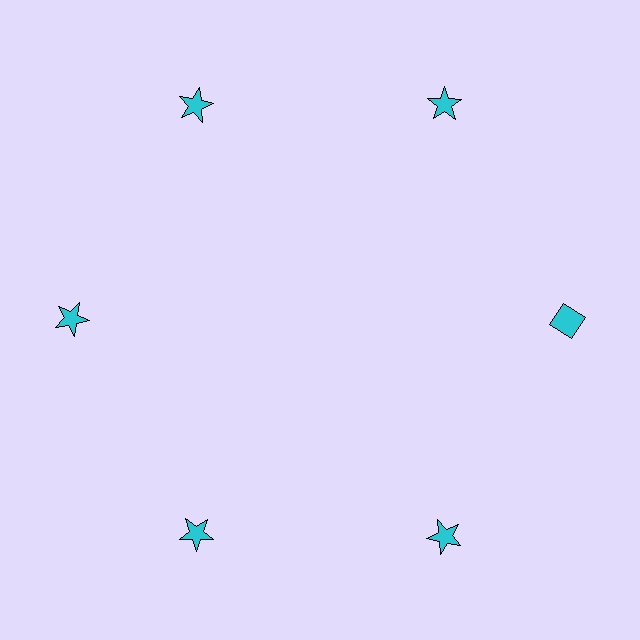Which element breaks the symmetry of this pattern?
The cyan diamond at roughly the 3 o'clock position breaks the symmetry. All other shapes are cyan stars.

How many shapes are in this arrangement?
There are 6 shapes arranged in a ring pattern.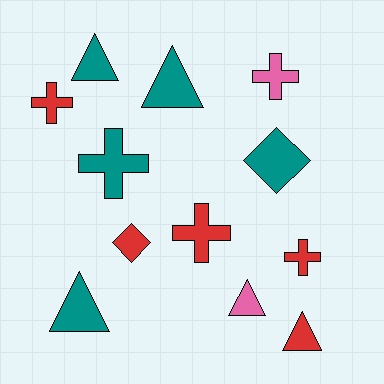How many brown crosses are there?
There are no brown crosses.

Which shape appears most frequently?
Cross, with 5 objects.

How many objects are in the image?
There are 12 objects.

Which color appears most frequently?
Teal, with 5 objects.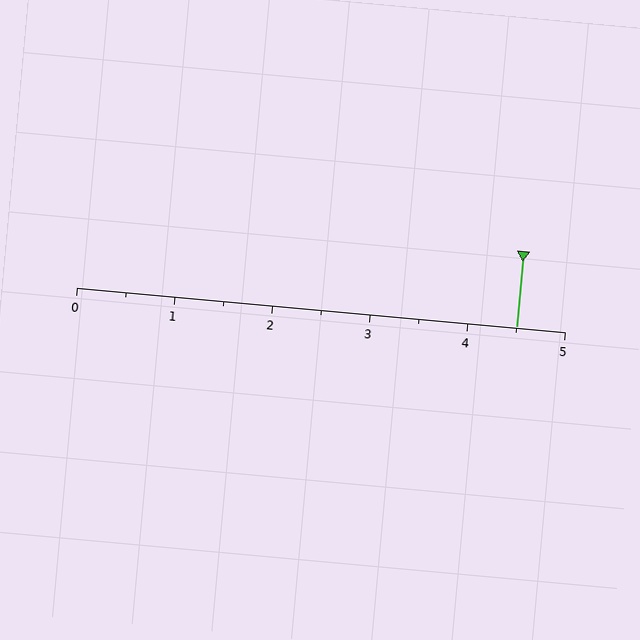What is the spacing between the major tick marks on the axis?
The major ticks are spaced 1 apart.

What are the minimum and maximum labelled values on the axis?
The axis runs from 0 to 5.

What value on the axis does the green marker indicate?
The marker indicates approximately 4.5.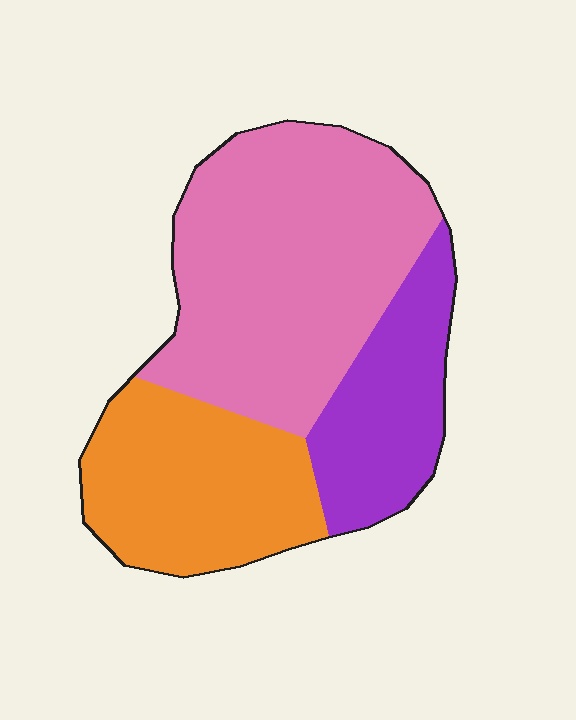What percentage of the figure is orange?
Orange covers roughly 30% of the figure.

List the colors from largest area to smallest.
From largest to smallest: pink, orange, purple.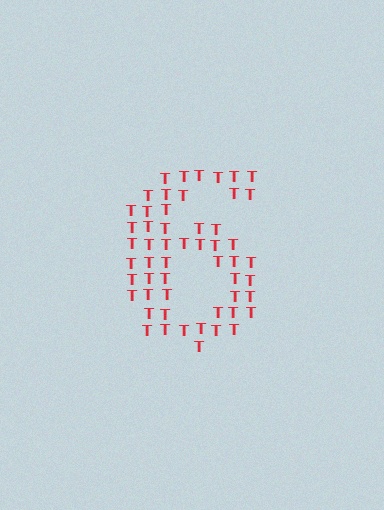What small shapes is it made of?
It is made of small letter T's.